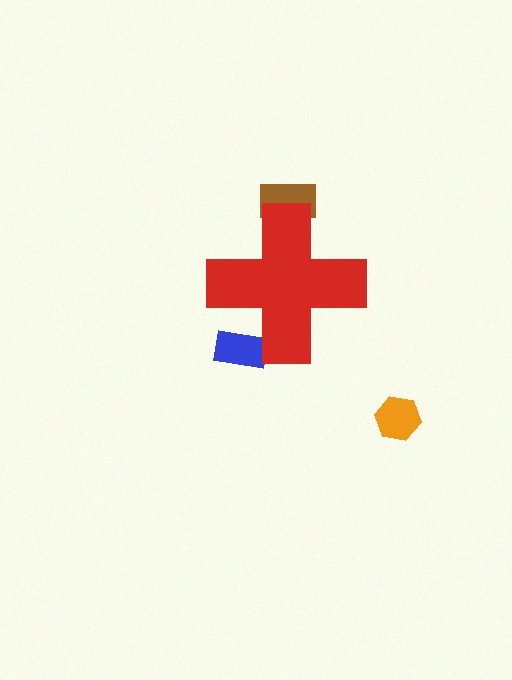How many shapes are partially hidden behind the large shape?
2 shapes are partially hidden.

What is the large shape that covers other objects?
A red cross.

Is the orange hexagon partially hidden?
No, the orange hexagon is fully visible.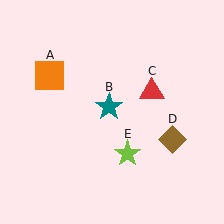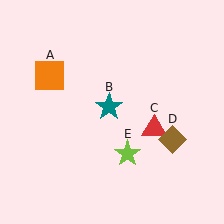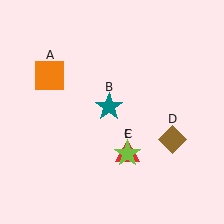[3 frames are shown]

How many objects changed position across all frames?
1 object changed position: red triangle (object C).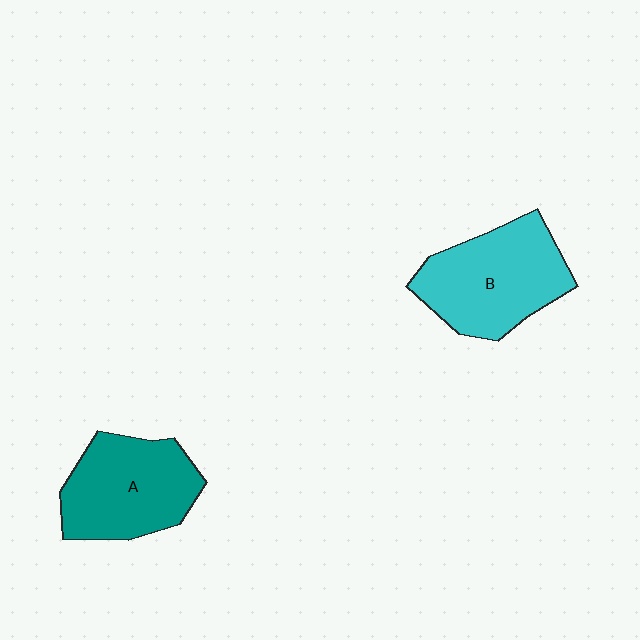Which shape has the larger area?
Shape B (cyan).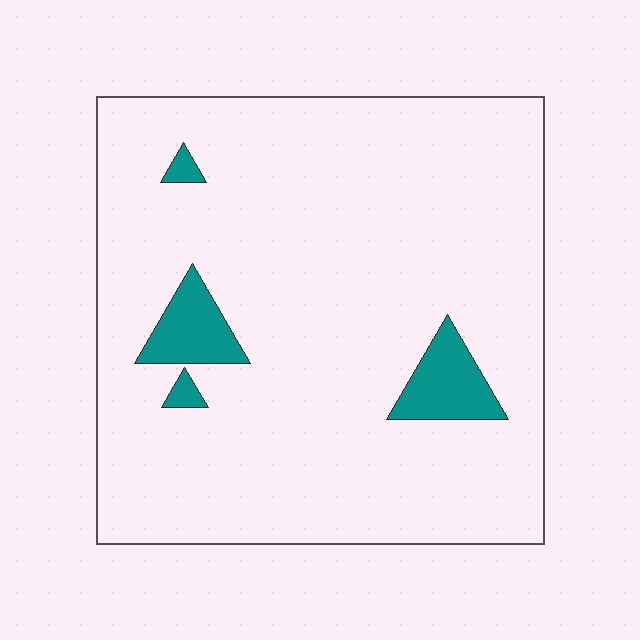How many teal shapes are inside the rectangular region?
4.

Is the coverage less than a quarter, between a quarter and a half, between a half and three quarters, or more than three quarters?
Less than a quarter.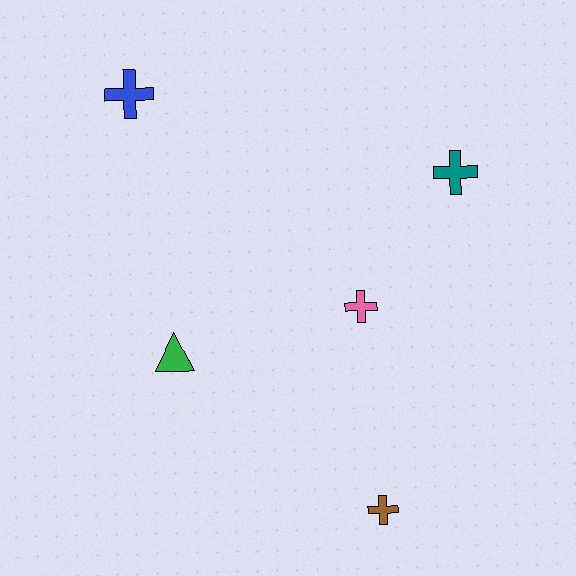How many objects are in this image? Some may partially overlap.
There are 5 objects.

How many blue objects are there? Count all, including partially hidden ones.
There is 1 blue object.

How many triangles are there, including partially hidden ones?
There is 1 triangle.